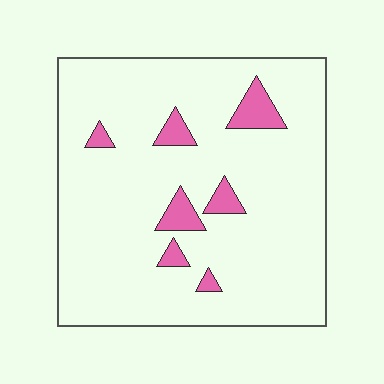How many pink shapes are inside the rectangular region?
7.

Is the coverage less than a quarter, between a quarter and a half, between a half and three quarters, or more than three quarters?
Less than a quarter.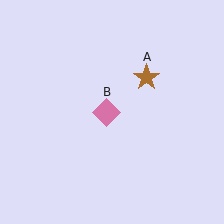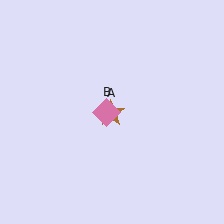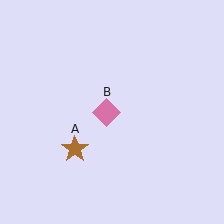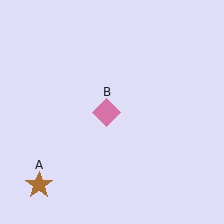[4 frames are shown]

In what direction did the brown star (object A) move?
The brown star (object A) moved down and to the left.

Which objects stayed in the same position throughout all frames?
Pink diamond (object B) remained stationary.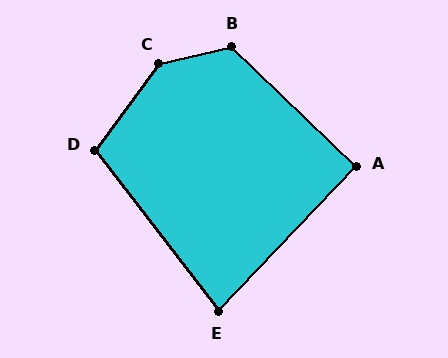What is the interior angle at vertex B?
Approximately 123 degrees (obtuse).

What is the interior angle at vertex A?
Approximately 90 degrees (approximately right).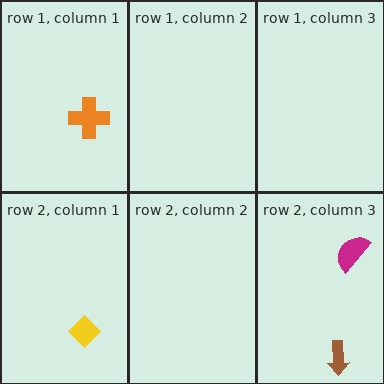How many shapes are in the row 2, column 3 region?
2.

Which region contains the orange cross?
The row 1, column 1 region.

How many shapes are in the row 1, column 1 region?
1.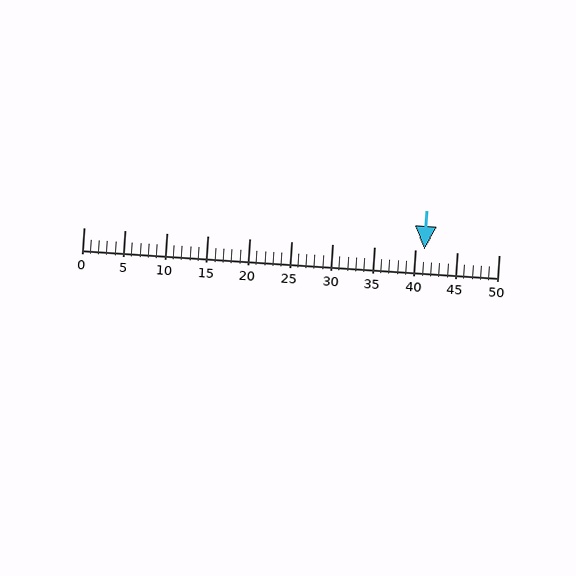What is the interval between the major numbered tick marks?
The major tick marks are spaced 5 units apart.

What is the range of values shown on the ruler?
The ruler shows values from 0 to 50.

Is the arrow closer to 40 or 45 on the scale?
The arrow is closer to 40.